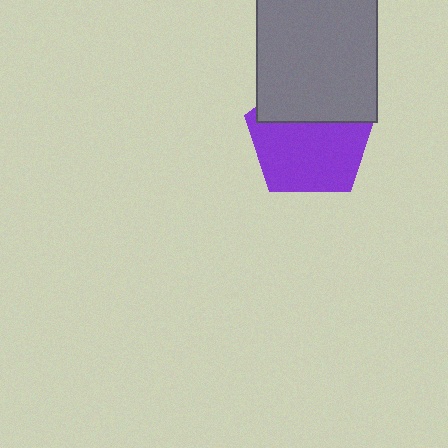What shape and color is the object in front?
The object in front is a gray rectangle.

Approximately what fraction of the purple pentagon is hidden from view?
Roughly 36% of the purple pentagon is hidden behind the gray rectangle.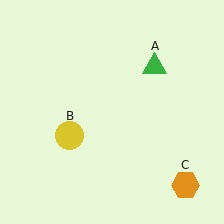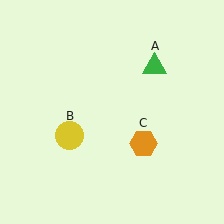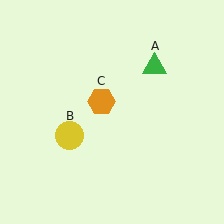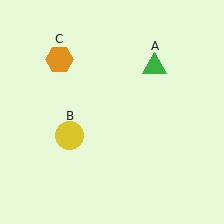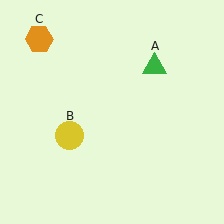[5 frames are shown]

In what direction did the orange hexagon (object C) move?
The orange hexagon (object C) moved up and to the left.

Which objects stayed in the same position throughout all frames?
Green triangle (object A) and yellow circle (object B) remained stationary.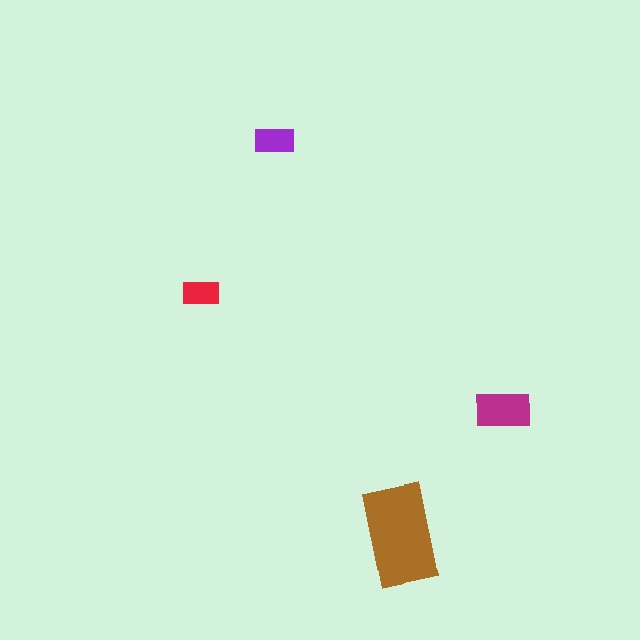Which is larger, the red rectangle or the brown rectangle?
The brown one.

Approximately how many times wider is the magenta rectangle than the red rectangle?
About 1.5 times wider.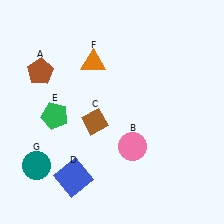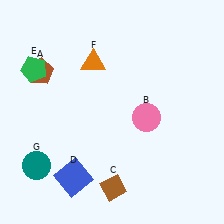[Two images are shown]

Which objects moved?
The objects that moved are: the pink circle (B), the brown diamond (C), the green pentagon (E).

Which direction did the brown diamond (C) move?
The brown diamond (C) moved down.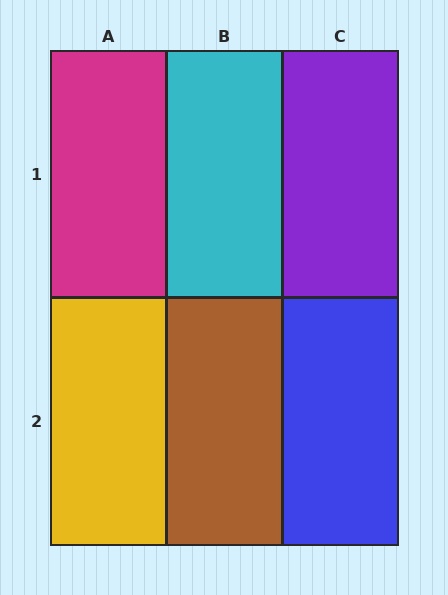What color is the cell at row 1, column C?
Purple.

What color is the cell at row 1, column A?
Magenta.